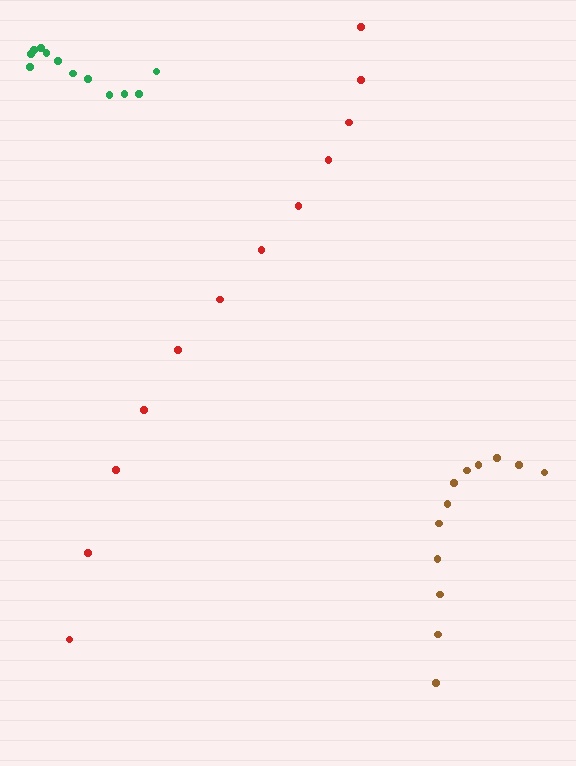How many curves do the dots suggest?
There are 3 distinct paths.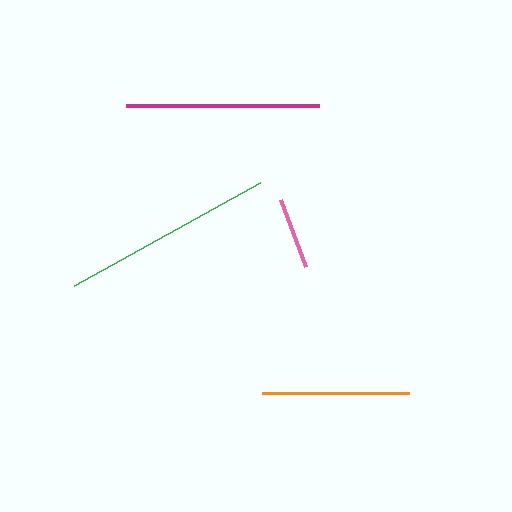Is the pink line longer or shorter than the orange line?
The orange line is longer than the pink line.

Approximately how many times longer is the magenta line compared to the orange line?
The magenta line is approximately 1.3 times the length of the orange line.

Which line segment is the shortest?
The pink line is the shortest at approximately 72 pixels.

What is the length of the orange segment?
The orange segment is approximately 147 pixels long.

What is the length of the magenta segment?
The magenta segment is approximately 193 pixels long.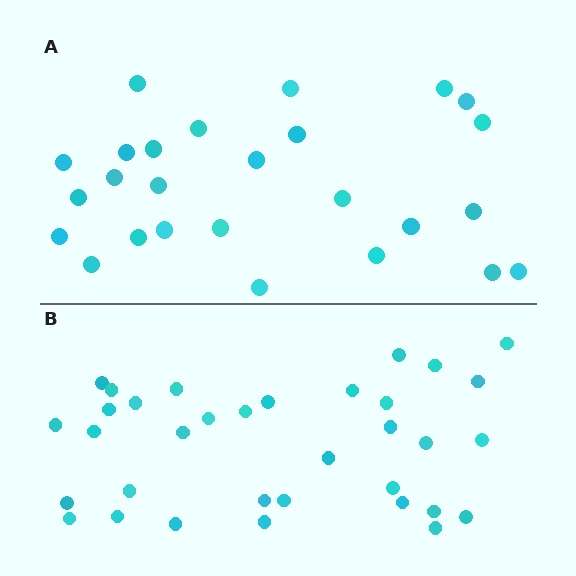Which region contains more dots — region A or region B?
Region B (the bottom region) has more dots.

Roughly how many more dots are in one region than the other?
Region B has roughly 8 or so more dots than region A.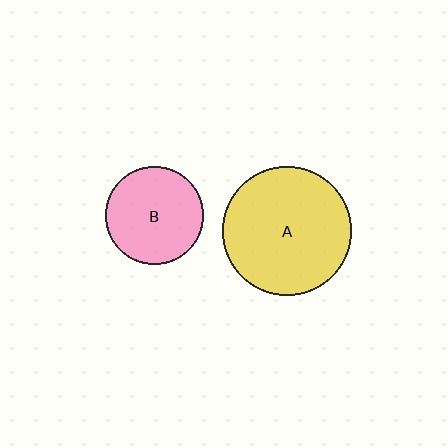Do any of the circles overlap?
No, none of the circles overlap.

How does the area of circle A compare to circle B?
Approximately 1.7 times.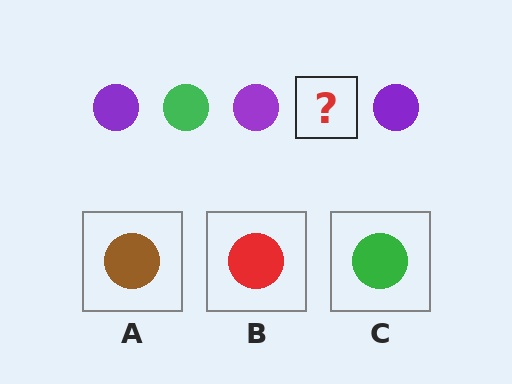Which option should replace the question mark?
Option C.